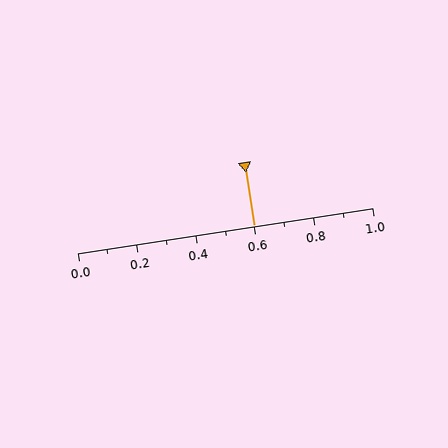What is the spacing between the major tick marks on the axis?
The major ticks are spaced 0.2 apart.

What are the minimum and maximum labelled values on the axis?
The axis runs from 0.0 to 1.0.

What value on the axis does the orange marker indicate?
The marker indicates approximately 0.6.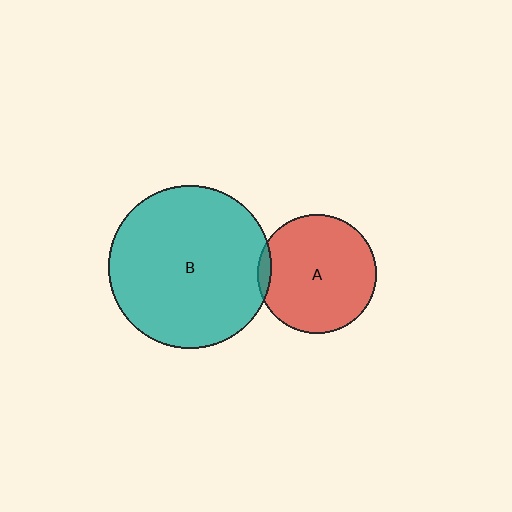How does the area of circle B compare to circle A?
Approximately 1.9 times.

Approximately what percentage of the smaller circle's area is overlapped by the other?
Approximately 5%.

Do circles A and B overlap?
Yes.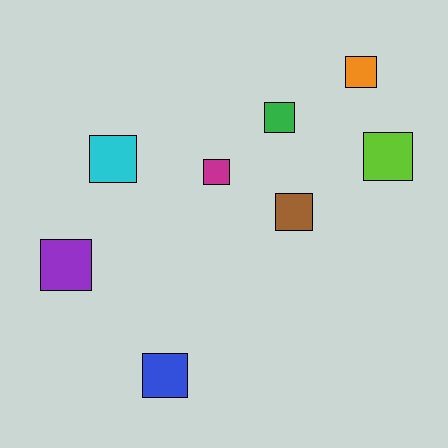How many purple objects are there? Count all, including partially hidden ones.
There is 1 purple object.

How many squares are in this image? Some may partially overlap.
There are 8 squares.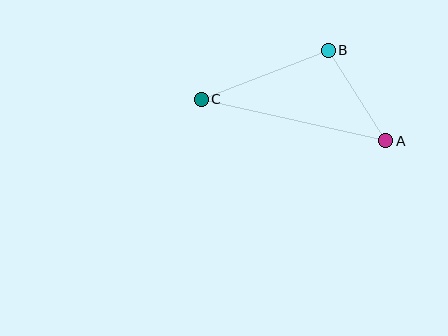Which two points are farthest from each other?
Points A and C are farthest from each other.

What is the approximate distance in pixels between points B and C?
The distance between B and C is approximately 136 pixels.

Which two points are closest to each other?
Points A and B are closest to each other.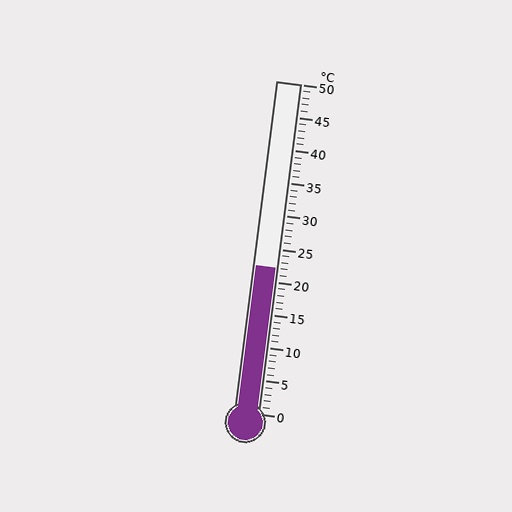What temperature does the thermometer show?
The thermometer shows approximately 22°C.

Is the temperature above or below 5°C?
The temperature is above 5°C.